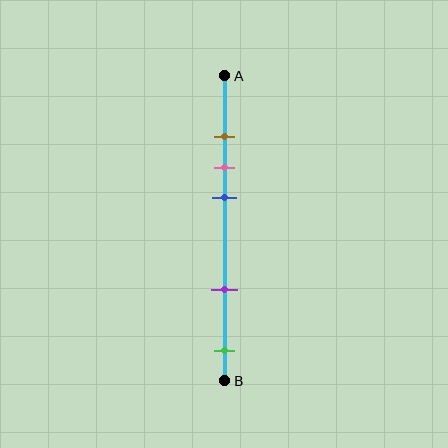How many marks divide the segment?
There are 5 marks dividing the segment.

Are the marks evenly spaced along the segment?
No, the marks are not evenly spaced.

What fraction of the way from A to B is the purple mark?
The purple mark is approximately 70% (0.7) of the way from A to B.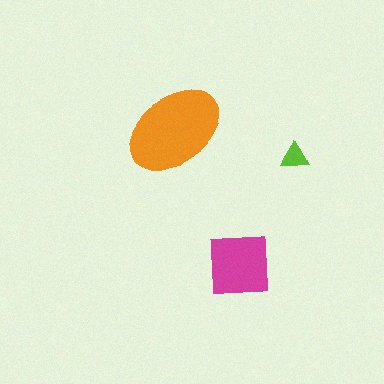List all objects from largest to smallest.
The orange ellipse, the magenta square, the lime triangle.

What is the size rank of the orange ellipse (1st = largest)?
1st.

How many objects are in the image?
There are 3 objects in the image.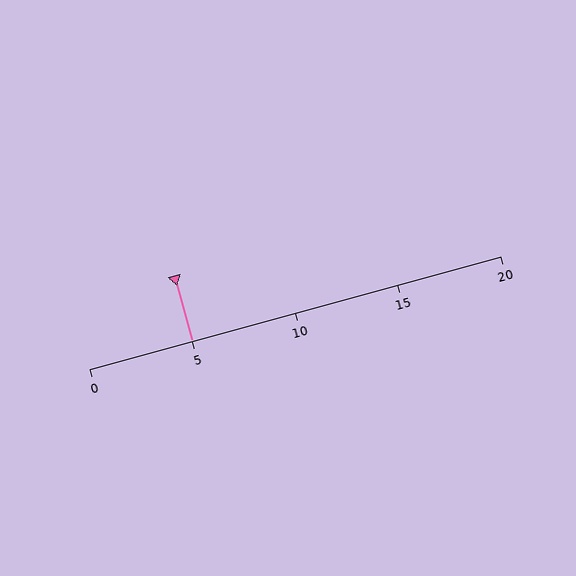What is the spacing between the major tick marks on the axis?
The major ticks are spaced 5 apart.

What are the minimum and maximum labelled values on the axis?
The axis runs from 0 to 20.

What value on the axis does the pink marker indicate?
The marker indicates approximately 5.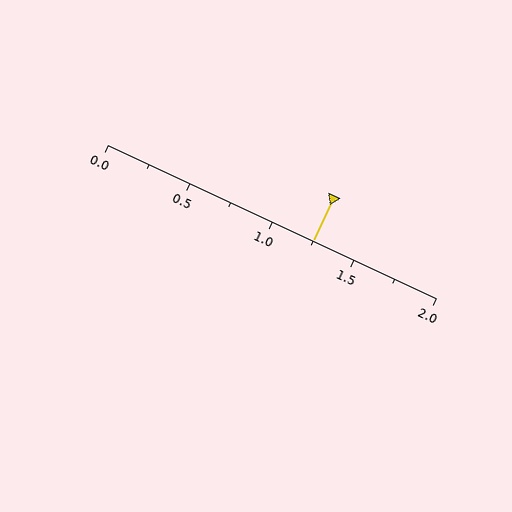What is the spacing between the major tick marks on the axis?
The major ticks are spaced 0.5 apart.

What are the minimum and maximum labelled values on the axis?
The axis runs from 0.0 to 2.0.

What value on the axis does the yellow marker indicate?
The marker indicates approximately 1.25.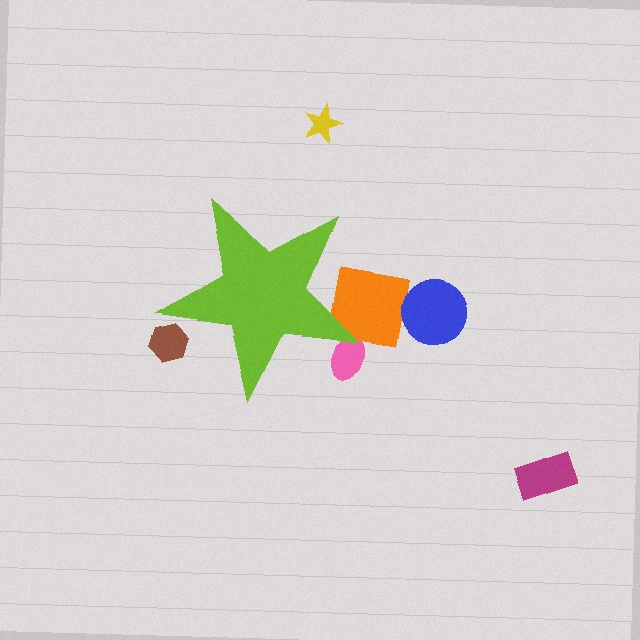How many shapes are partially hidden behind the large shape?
3 shapes are partially hidden.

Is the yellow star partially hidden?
No, the yellow star is fully visible.